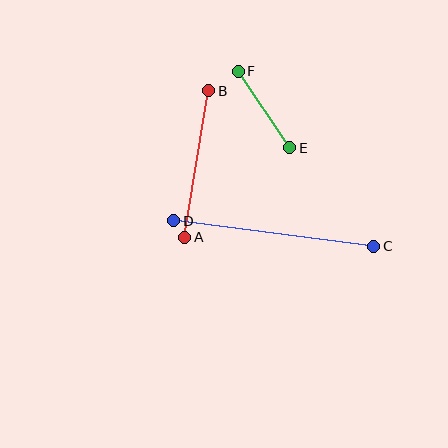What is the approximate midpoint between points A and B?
The midpoint is at approximately (197, 164) pixels.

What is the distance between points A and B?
The distance is approximately 149 pixels.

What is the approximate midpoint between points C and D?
The midpoint is at approximately (274, 233) pixels.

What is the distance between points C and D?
The distance is approximately 202 pixels.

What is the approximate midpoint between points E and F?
The midpoint is at approximately (264, 110) pixels.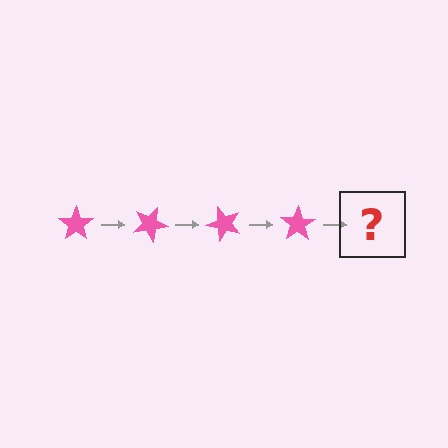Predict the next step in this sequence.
The next step is a pink star rotated 100 degrees.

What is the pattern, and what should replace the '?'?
The pattern is that the star rotates 25 degrees each step. The '?' should be a pink star rotated 100 degrees.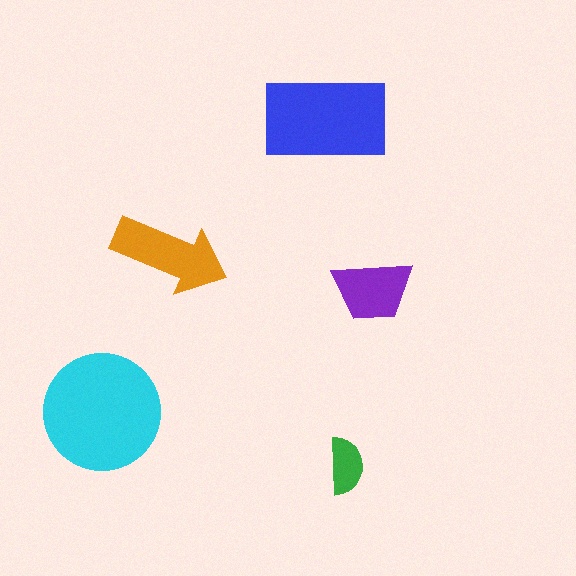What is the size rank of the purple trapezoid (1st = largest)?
4th.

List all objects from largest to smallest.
The cyan circle, the blue rectangle, the orange arrow, the purple trapezoid, the green semicircle.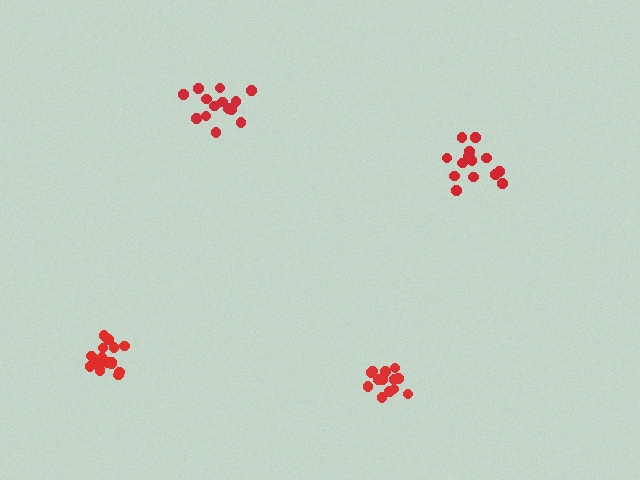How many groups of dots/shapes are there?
There are 4 groups.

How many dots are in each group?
Group 1: 13 dots, Group 2: 14 dots, Group 3: 16 dots, Group 4: 18 dots (61 total).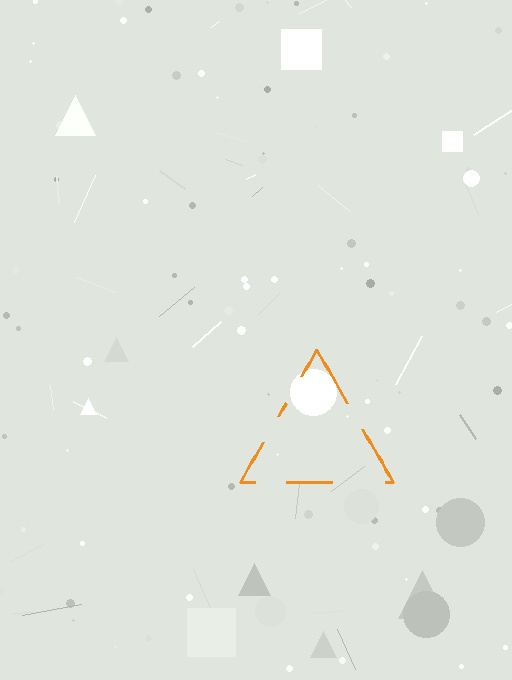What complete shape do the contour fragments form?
The contour fragments form a triangle.